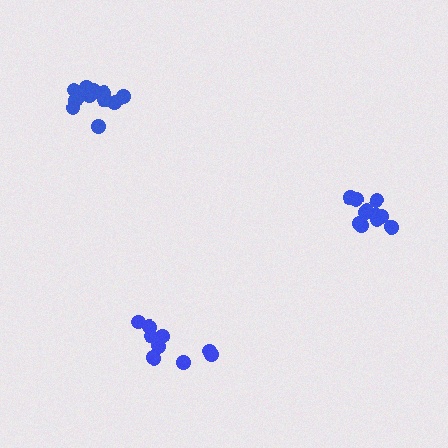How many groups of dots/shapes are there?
There are 3 groups.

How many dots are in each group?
Group 1: 14 dots, Group 2: 11 dots, Group 3: 9 dots (34 total).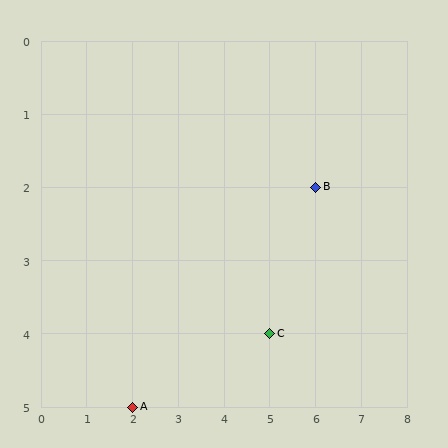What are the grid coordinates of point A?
Point A is at grid coordinates (2, 5).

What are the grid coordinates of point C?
Point C is at grid coordinates (5, 4).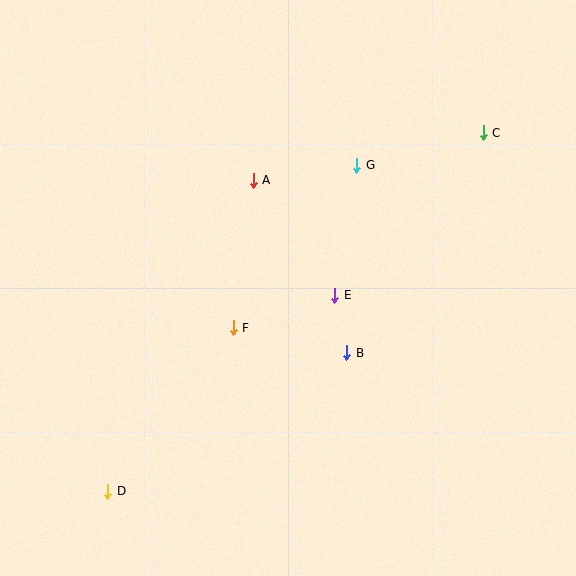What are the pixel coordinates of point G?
Point G is at (357, 165).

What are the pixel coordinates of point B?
Point B is at (347, 353).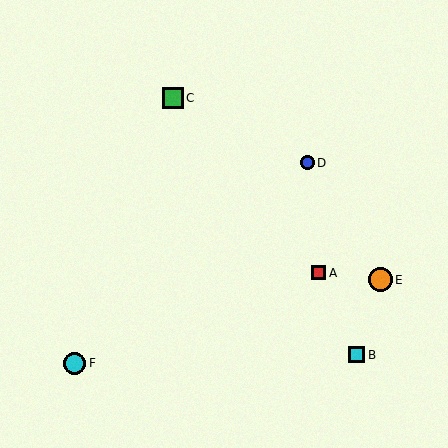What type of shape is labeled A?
Shape A is a red square.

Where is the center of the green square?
The center of the green square is at (173, 98).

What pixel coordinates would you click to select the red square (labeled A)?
Click at (319, 273) to select the red square A.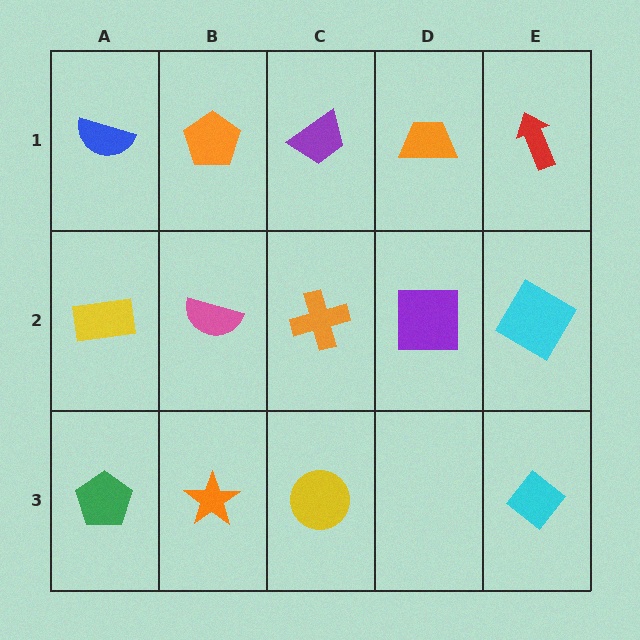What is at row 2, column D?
A purple square.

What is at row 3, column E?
A cyan diamond.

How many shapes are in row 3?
4 shapes.